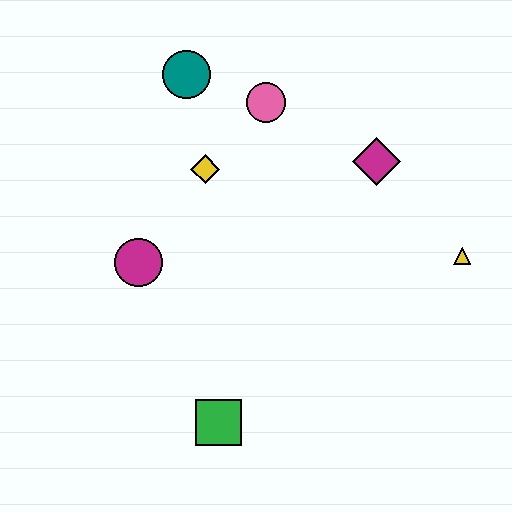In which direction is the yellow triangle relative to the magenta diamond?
The yellow triangle is below the magenta diamond.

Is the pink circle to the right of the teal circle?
Yes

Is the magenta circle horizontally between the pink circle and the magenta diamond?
No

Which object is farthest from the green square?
The teal circle is farthest from the green square.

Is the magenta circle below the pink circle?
Yes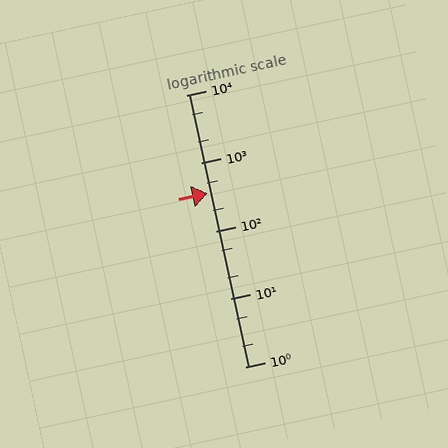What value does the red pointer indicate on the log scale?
The pointer indicates approximately 360.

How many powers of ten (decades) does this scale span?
The scale spans 4 decades, from 1 to 10000.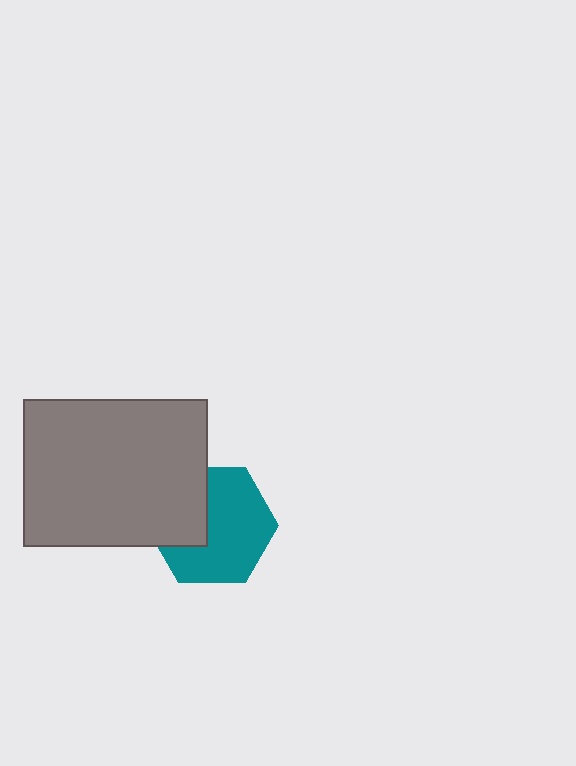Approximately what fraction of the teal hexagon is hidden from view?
Roughly 33% of the teal hexagon is hidden behind the gray rectangle.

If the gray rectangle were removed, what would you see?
You would see the complete teal hexagon.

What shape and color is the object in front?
The object in front is a gray rectangle.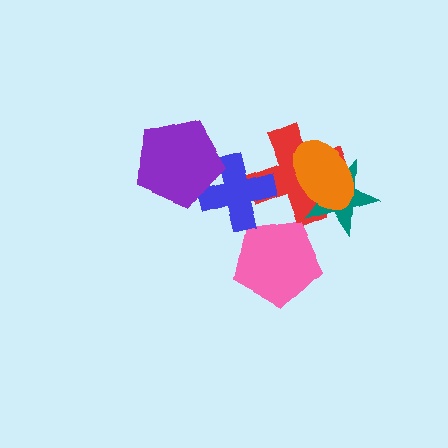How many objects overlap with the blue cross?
2 objects overlap with the blue cross.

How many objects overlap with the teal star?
2 objects overlap with the teal star.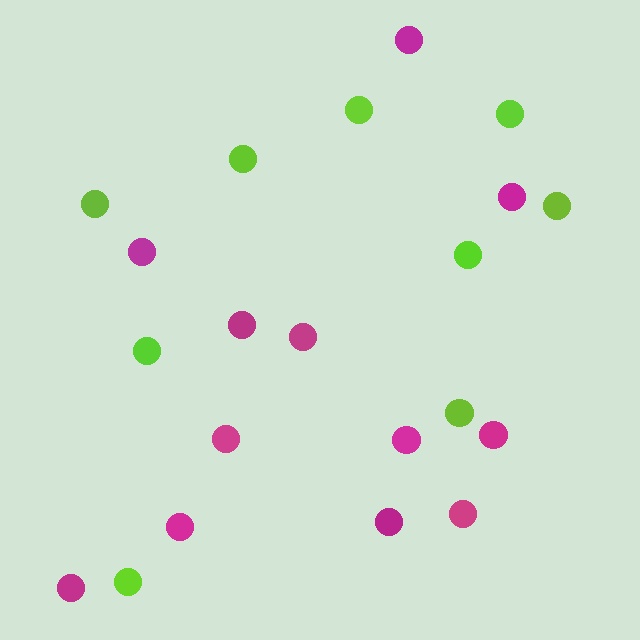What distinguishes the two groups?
There are 2 groups: one group of lime circles (9) and one group of magenta circles (12).